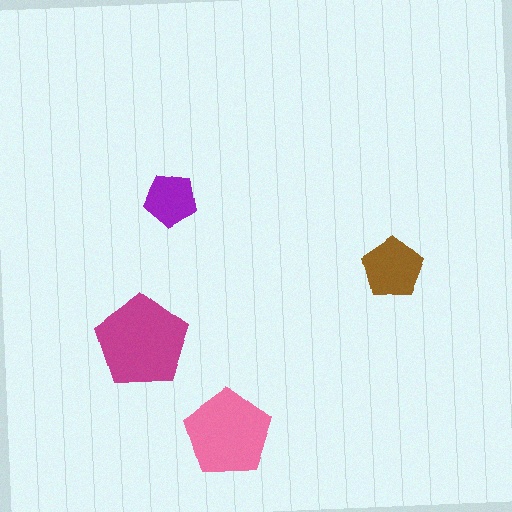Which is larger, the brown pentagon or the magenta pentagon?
The magenta one.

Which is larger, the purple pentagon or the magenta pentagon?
The magenta one.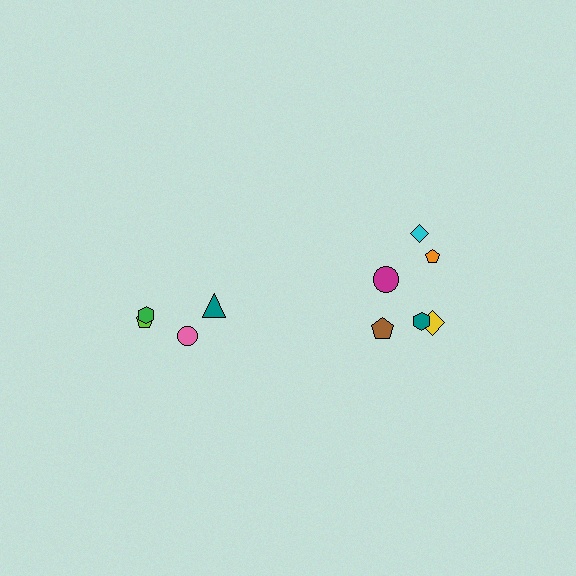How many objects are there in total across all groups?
There are 10 objects.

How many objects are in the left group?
There are 4 objects.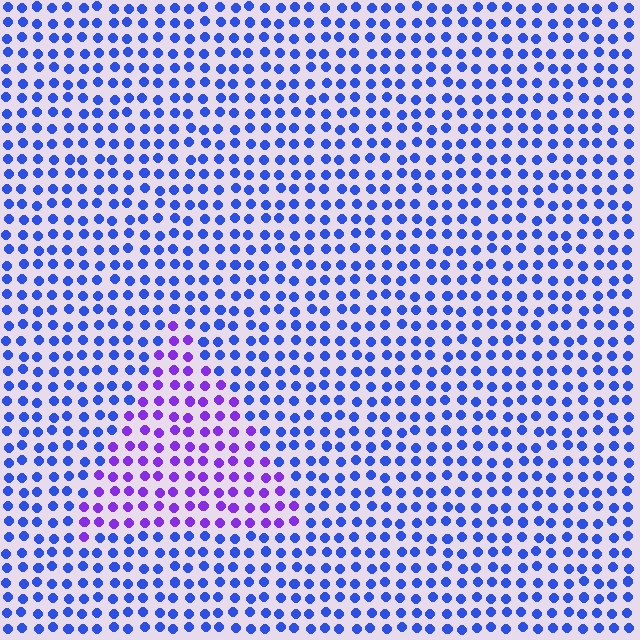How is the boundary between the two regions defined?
The boundary is defined purely by a slight shift in hue (about 42 degrees). Spacing, size, and orientation are identical on both sides.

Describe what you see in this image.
The image is filled with small blue elements in a uniform arrangement. A triangle-shaped region is visible where the elements are tinted to a slightly different hue, forming a subtle color boundary.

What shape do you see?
I see a triangle.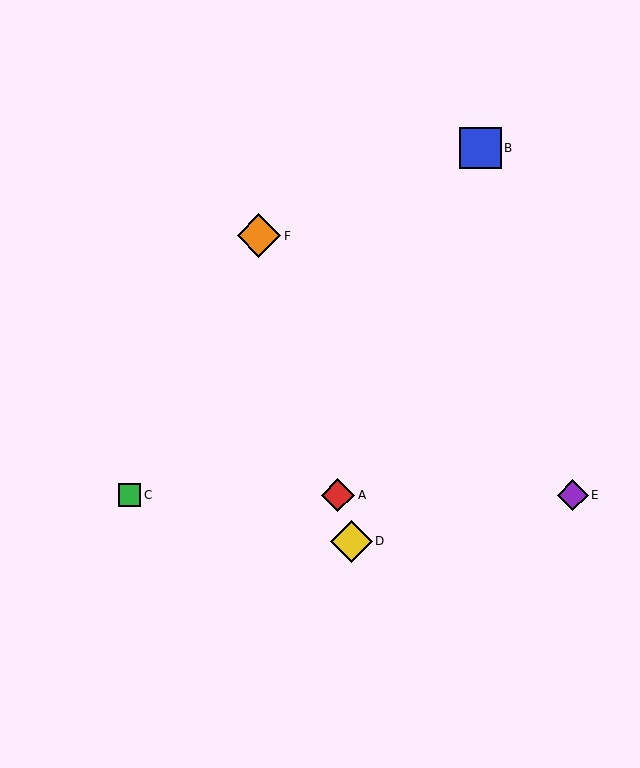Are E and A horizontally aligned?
Yes, both are at y≈495.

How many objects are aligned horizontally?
3 objects (A, C, E) are aligned horizontally.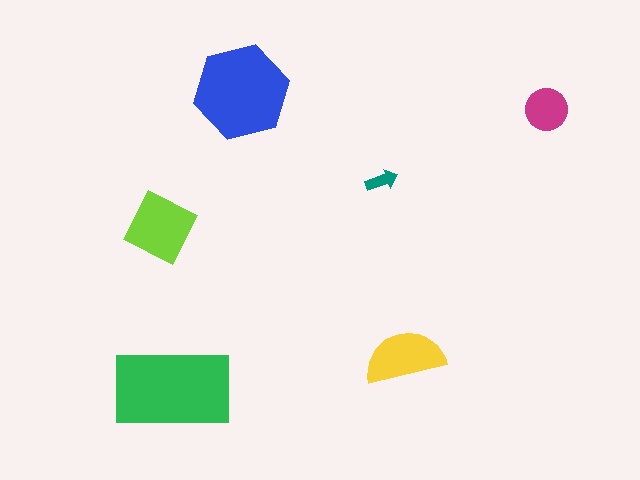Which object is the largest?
The green rectangle.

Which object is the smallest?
The teal arrow.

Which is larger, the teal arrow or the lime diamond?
The lime diamond.